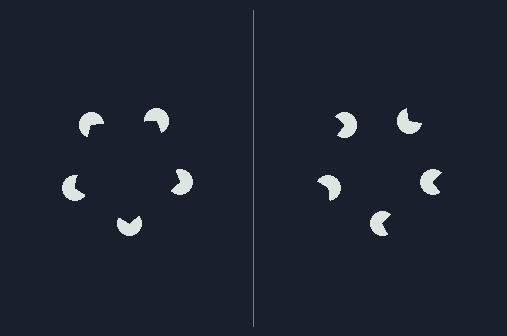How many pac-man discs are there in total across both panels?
10 — 5 on each side.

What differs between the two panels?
The pac-man discs are positioned identically on both sides; only the wedge orientations differ. On the left they align to a pentagon; on the right they are misaligned.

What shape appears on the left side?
An illusory pentagon.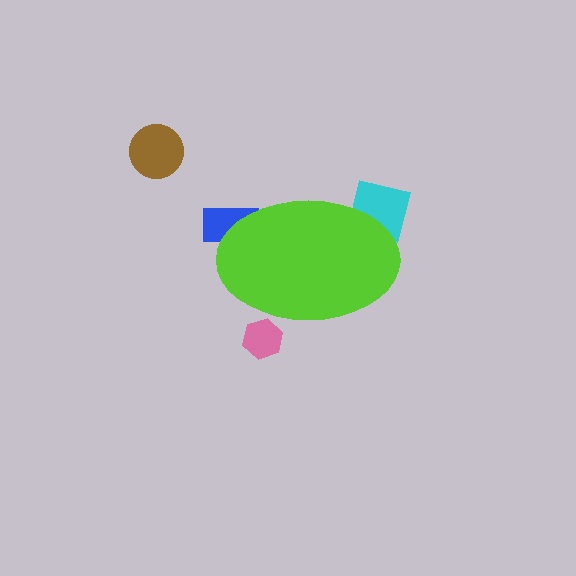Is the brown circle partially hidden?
No, the brown circle is fully visible.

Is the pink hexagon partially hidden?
Yes, the pink hexagon is partially hidden behind the lime ellipse.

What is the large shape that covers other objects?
A lime ellipse.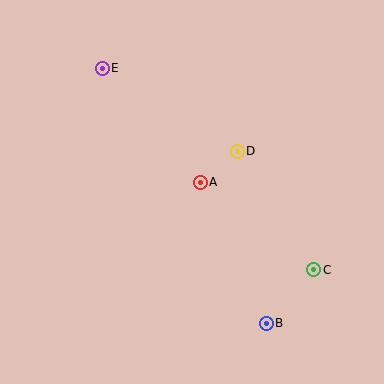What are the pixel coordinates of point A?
Point A is at (200, 182).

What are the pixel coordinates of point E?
Point E is at (102, 68).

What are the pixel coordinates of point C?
Point C is at (314, 270).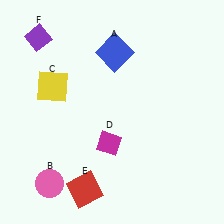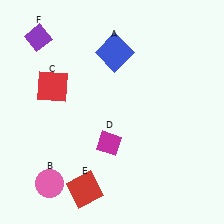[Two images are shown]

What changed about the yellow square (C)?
In Image 1, C is yellow. In Image 2, it changed to red.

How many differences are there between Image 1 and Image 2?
There is 1 difference between the two images.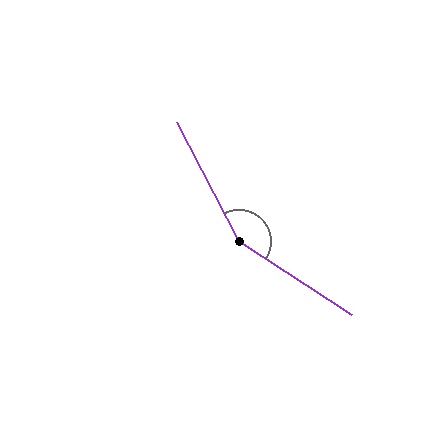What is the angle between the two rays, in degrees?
Approximately 150 degrees.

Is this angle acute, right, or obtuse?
It is obtuse.